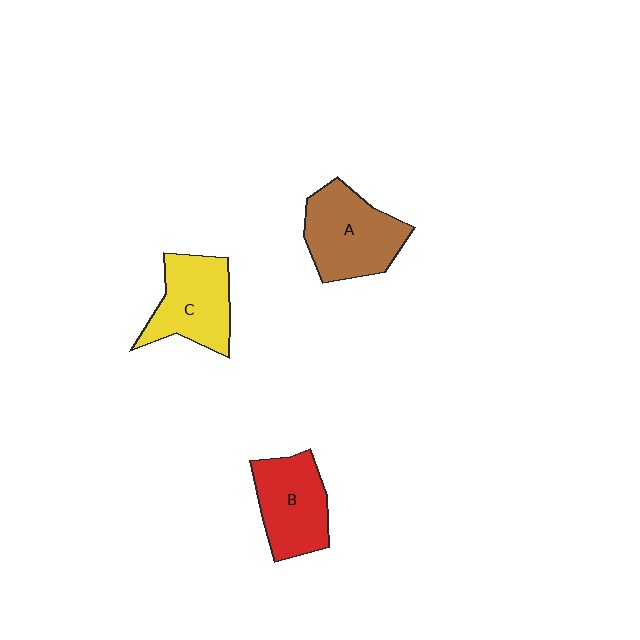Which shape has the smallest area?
Shape B (red).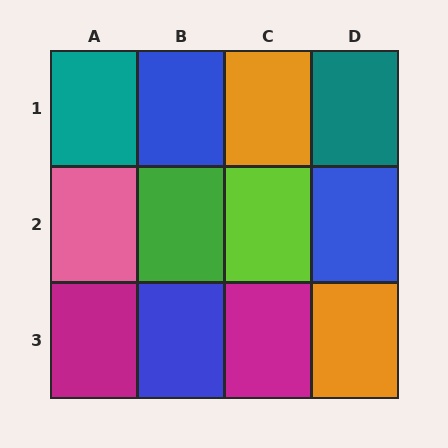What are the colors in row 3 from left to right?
Magenta, blue, magenta, orange.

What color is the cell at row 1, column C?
Orange.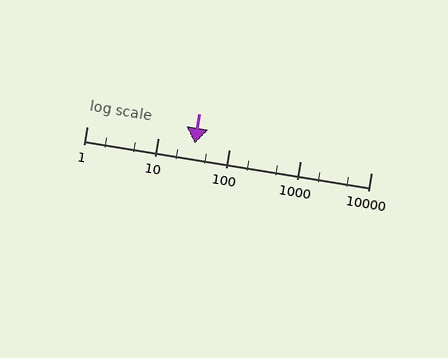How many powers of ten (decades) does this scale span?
The scale spans 4 decades, from 1 to 10000.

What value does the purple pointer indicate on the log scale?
The pointer indicates approximately 33.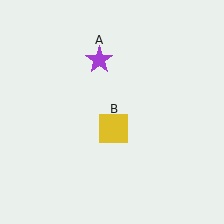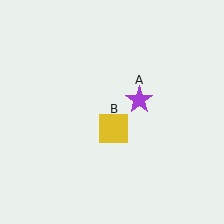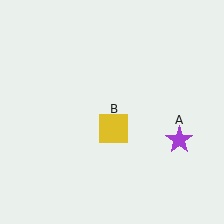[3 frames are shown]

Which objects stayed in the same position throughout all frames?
Yellow square (object B) remained stationary.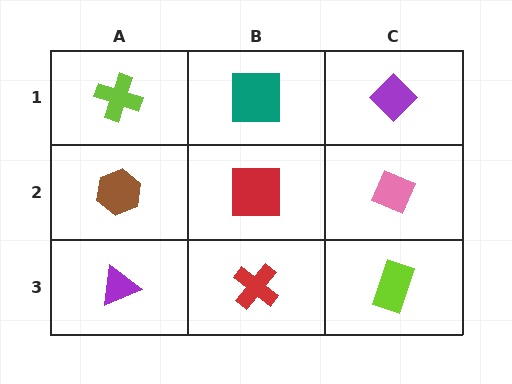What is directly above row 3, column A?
A brown hexagon.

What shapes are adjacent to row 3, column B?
A red square (row 2, column B), a purple triangle (row 3, column A), a lime rectangle (row 3, column C).